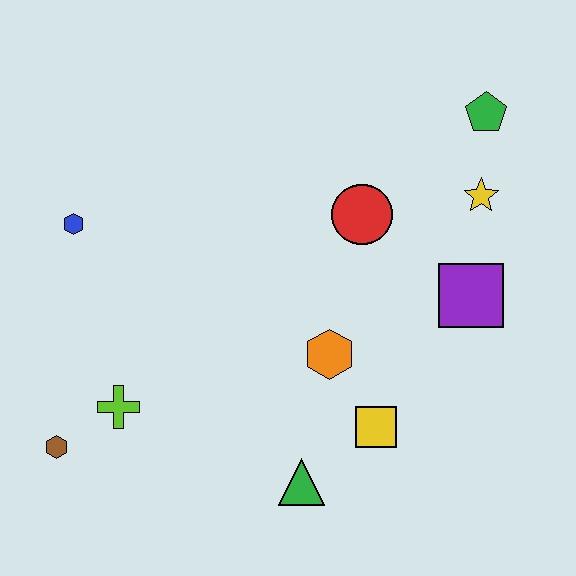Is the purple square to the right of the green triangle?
Yes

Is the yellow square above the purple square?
No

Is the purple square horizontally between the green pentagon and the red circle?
Yes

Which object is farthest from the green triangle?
The green pentagon is farthest from the green triangle.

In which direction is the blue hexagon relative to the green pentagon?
The blue hexagon is to the left of the green pentagon.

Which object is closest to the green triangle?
The yellow square is closest to the green triangle.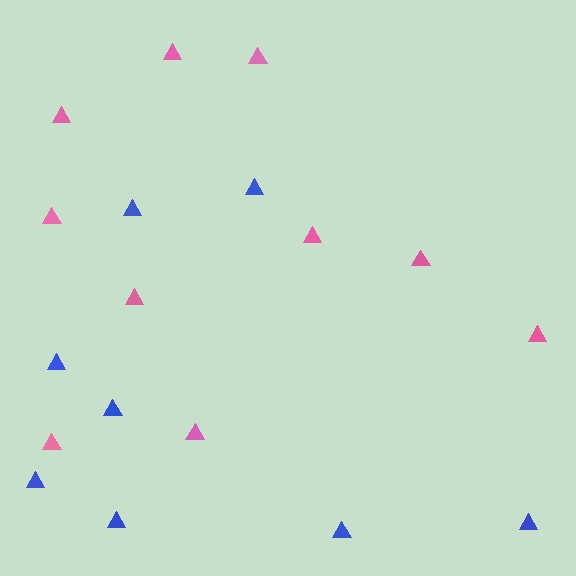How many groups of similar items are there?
There are 2 groups: one group of pink triangles (10) and one group of blue triangles (8).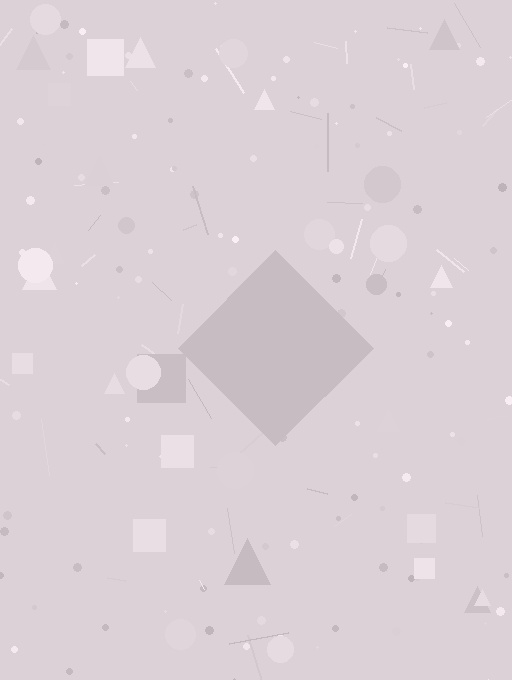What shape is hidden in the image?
A diamond is hidden in the image.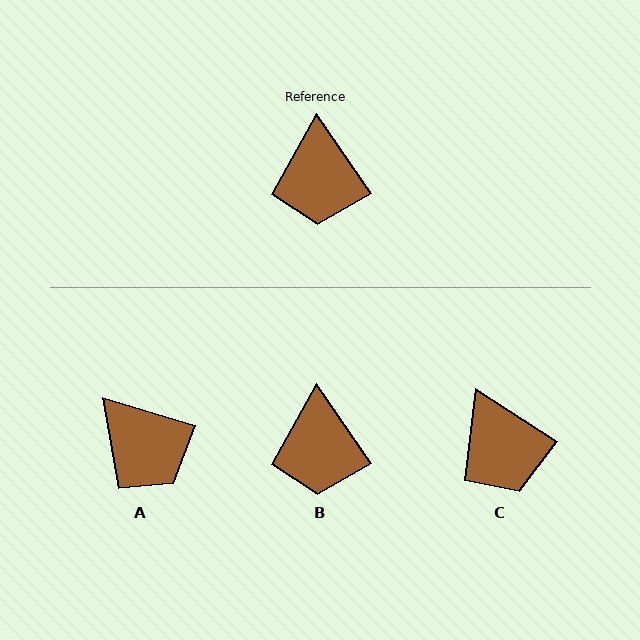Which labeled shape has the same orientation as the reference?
B.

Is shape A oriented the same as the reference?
No, it is off by about 39 degrees.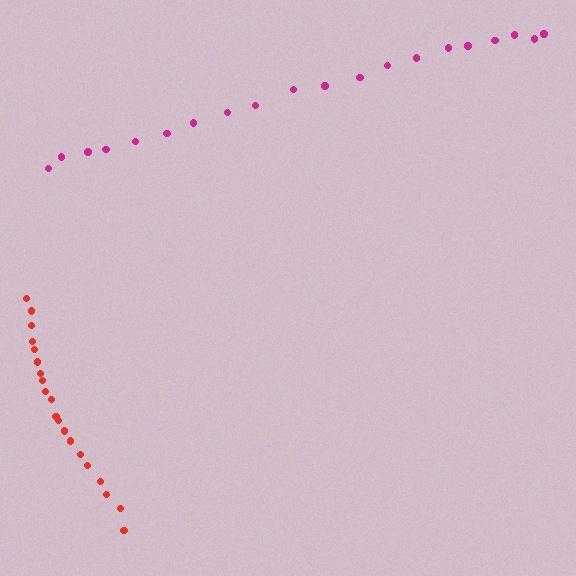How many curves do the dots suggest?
There are 2 distinct paths.